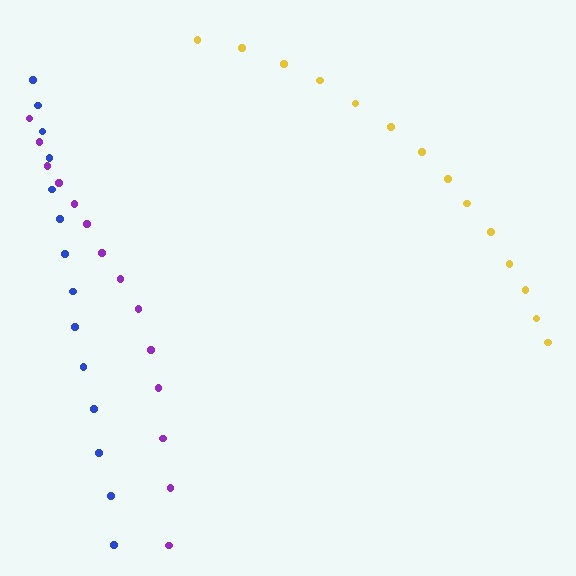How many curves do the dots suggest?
There are 3 distinct paths.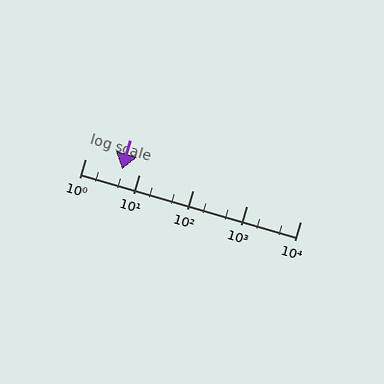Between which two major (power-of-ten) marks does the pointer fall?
The pointer is between 1 and 10.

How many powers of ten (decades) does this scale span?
The scale spans 4 decades, from 1 to 10000.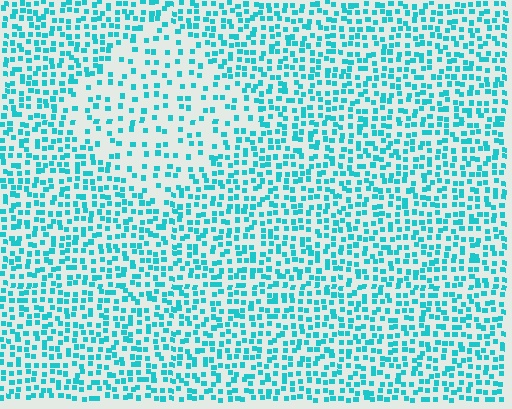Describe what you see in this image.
The image contains small cyan elements arranged at two different densities. A diamond-shaped region is visible where the elements are less densely packed than the surrounding area.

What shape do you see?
I see a diamond.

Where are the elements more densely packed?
The elements are more densely packed outside the diamond boundary.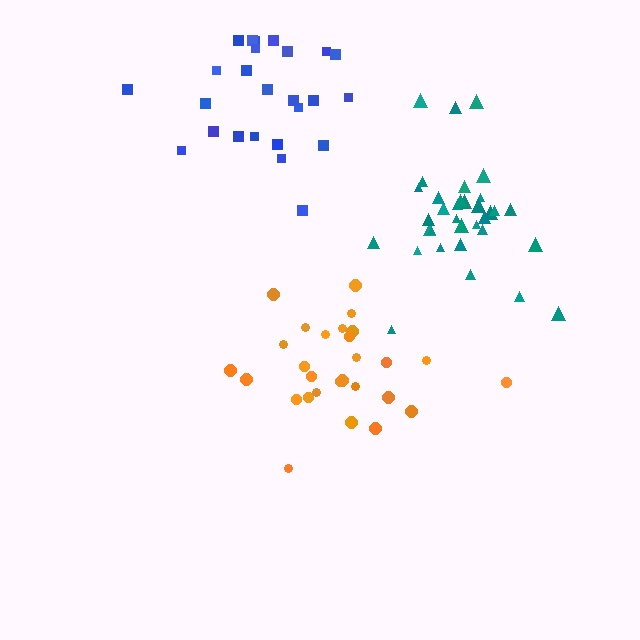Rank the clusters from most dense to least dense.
teal, blue, orange.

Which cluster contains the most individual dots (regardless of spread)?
Teal (34).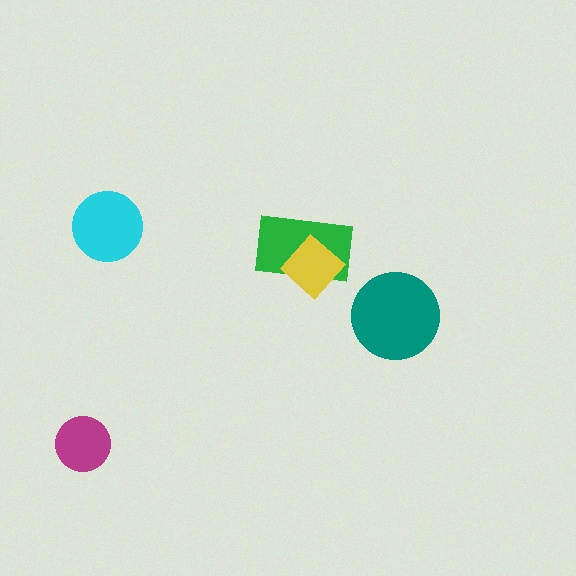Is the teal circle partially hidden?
No, no other shape covers it.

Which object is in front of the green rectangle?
The yellow diamond is in front of the green rectangle.